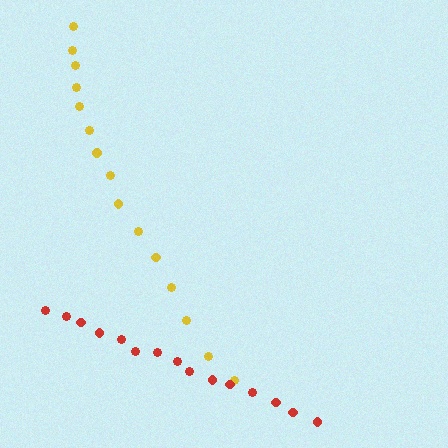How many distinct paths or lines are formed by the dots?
There are 2 distinct paths.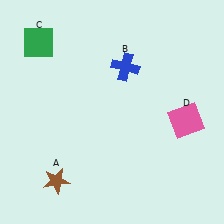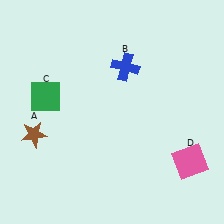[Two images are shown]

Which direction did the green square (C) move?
The green square (C) moved down.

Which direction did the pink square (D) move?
The pink square (D) moved down.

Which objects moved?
The objects that moved are: the brown star (A), the green square (C), the pink square (D).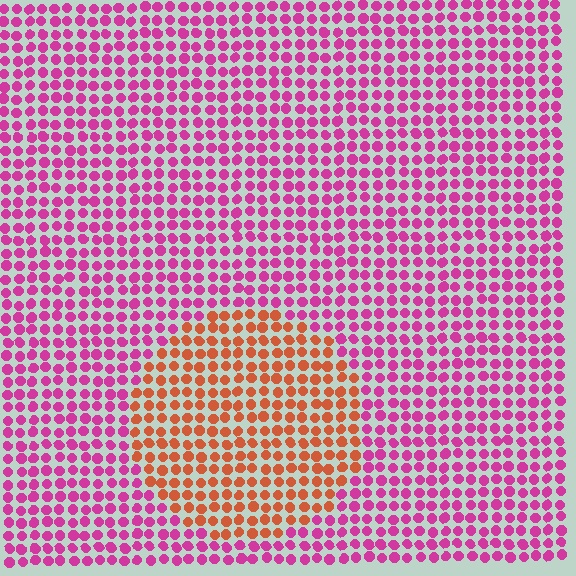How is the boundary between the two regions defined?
The boundary is defined purely by a slight shift in hue (about 54 degrees). Spacing, size, and orientation are identical on both sides.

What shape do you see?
I see a circle.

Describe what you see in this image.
The image is filled with small magenta elements in a uniform arrangement. A circle-shaped region is visible where the elements are tinted to a slightly different hue, forming a subtle color boundary.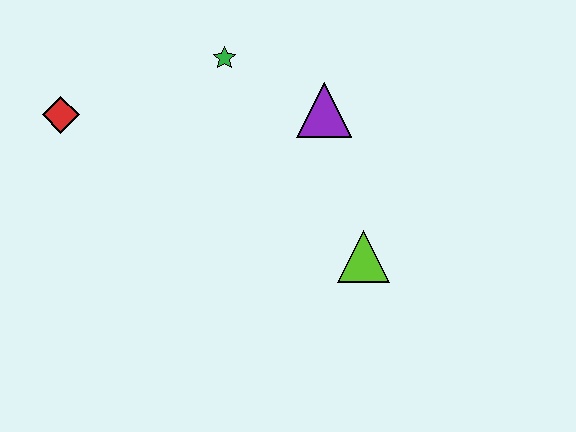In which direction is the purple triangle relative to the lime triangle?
The purple triangle is above the lime triangle.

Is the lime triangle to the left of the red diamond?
No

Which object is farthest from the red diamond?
The lime triangle is farthest from the red diamond.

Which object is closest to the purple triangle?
The green star is closest to the purple triangle.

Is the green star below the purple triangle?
No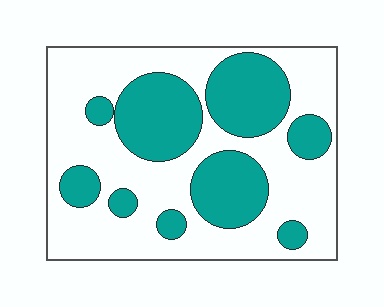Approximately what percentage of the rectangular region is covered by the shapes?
Approximately 35%.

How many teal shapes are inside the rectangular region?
9.